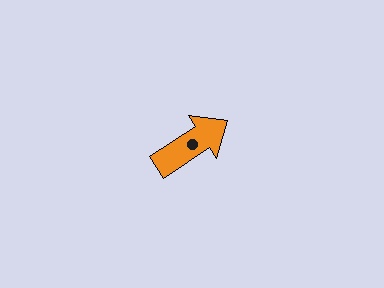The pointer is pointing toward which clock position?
Roughly 2 o'clock.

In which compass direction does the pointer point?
Northeast.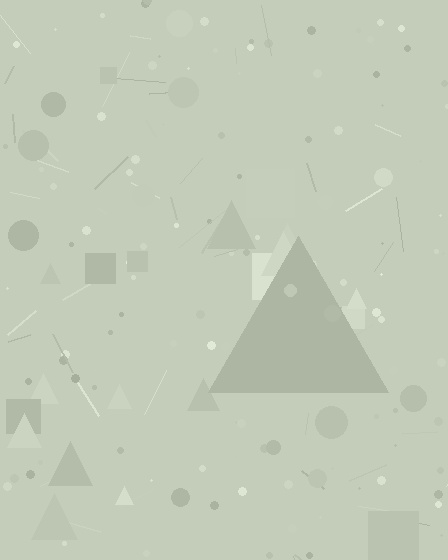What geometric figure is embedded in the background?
A triangle is embedded in the background.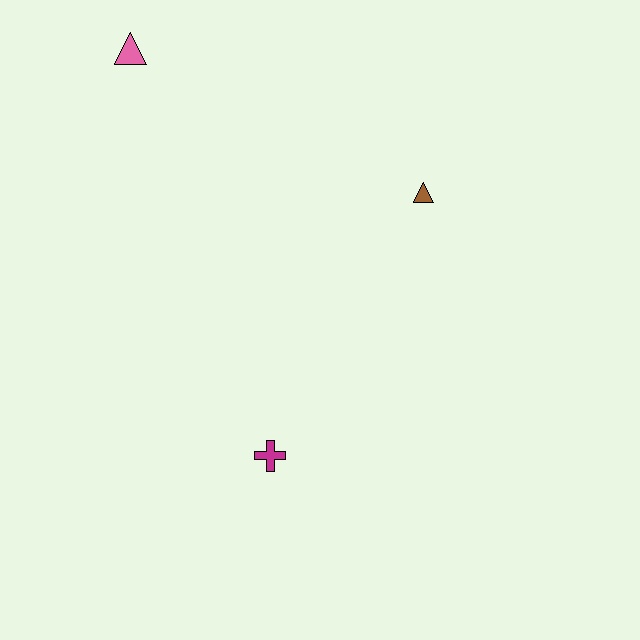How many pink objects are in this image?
There is 1 pink object.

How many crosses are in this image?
There is 1 cross.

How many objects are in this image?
There are 3 objects.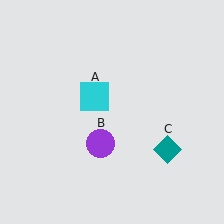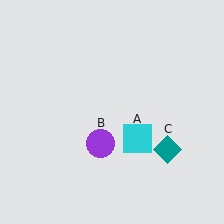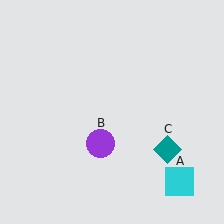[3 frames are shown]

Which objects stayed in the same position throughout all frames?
Purple circle (object B) and teal diamond (object C) remained stationary.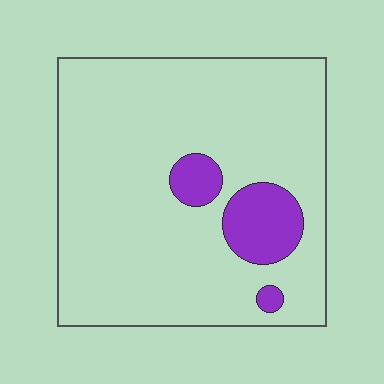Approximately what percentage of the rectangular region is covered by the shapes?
Approximately 10%.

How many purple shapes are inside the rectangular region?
3.